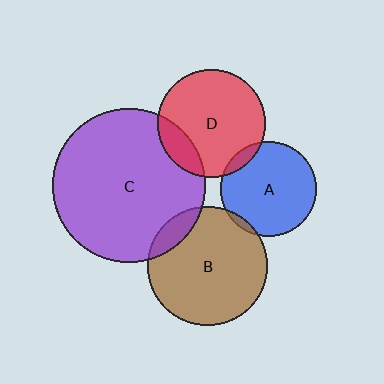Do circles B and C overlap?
Yes.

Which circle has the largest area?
Circle C (purple).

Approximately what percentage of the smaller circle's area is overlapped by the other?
Approximately 10%.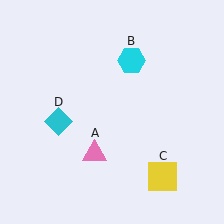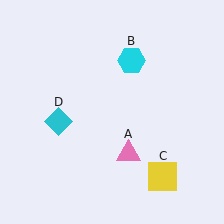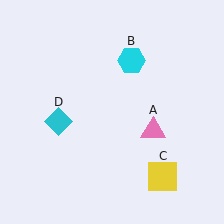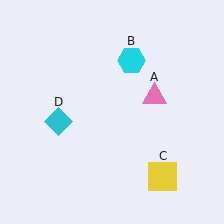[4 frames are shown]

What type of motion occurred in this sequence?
The pink triangle (object A) rotated counterclockwise around the center of the scene.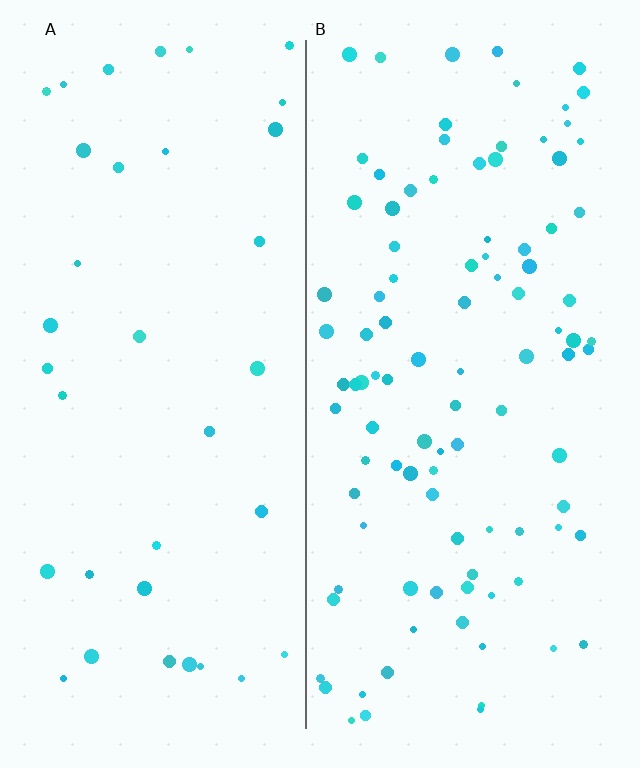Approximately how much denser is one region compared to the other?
Approximately 2.8× — region B over region A.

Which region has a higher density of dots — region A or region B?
B (the right).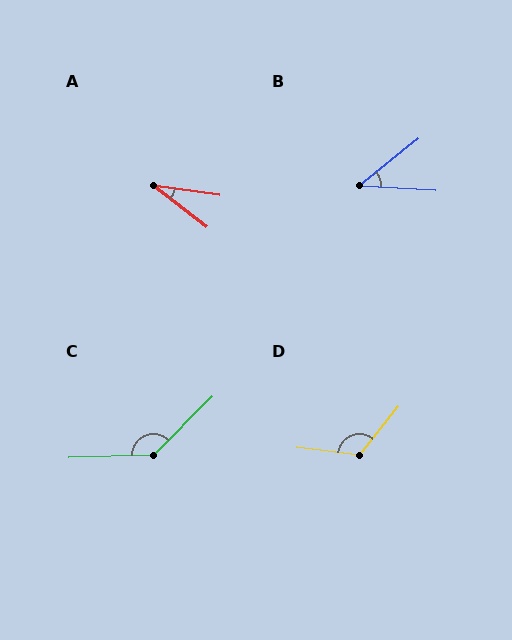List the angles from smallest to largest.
A (30°), B (42°), D (122°), C (137°).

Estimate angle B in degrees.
Approximately 42 degrees.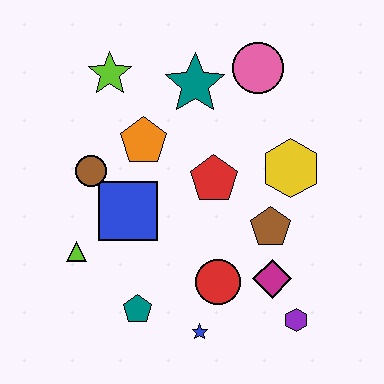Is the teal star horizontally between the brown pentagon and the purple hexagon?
No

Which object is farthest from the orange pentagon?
The purple hexagon is farthest from the orange pentagon.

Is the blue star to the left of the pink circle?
Yes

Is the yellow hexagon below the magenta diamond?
No